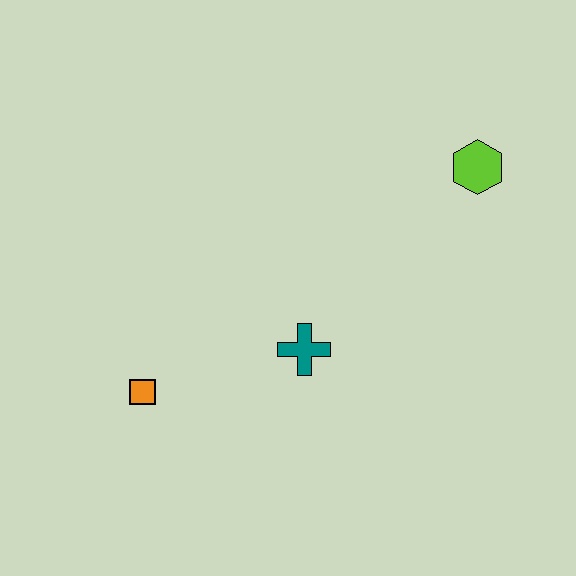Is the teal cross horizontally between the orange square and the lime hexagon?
Yes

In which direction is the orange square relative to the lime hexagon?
The orange square is to the left of the lime hexagon.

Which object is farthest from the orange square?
The lime hexagon is farthest from the orange square.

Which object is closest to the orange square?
The teal cross is closest to the orange square.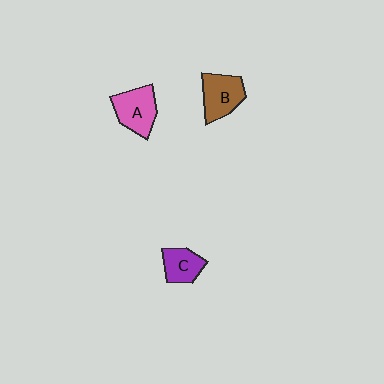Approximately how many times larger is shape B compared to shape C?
Approximately 1.4 times.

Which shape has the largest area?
Shape A (pink).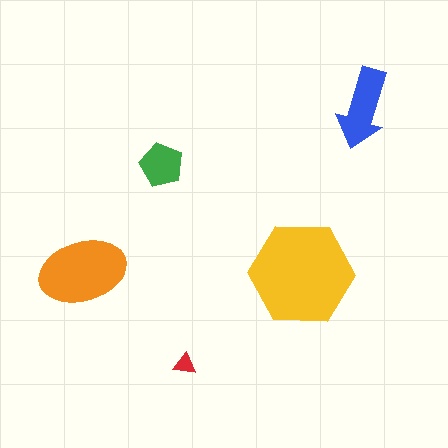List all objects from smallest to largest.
The red triangle, the green pentagon, the blue arrow, the orange ellipse, the yellow hexagon.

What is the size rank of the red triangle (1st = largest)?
5th.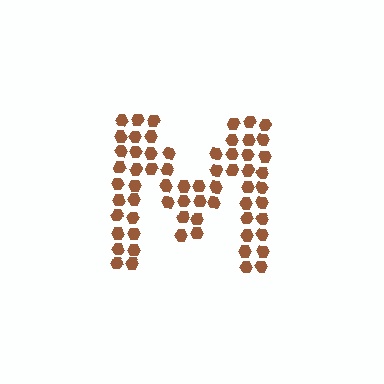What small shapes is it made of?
It is made of small hexagons.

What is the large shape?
The large shape is the letter M.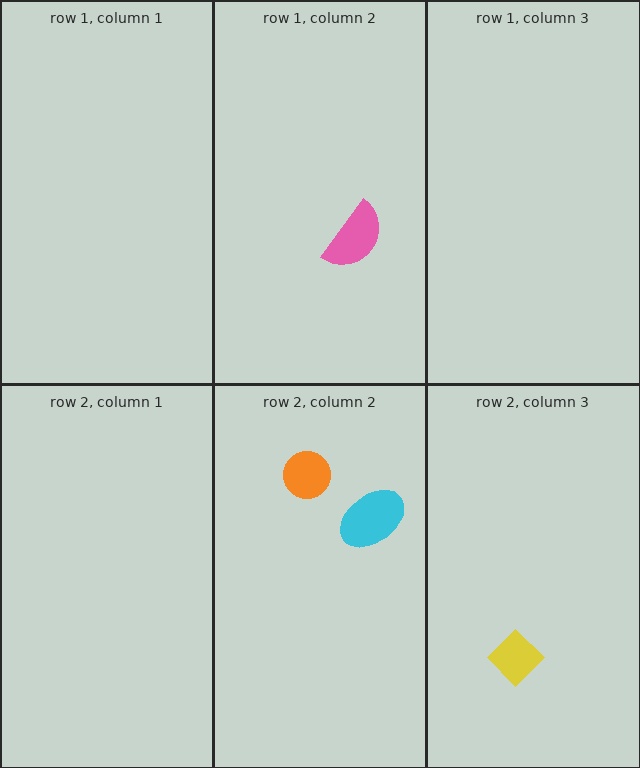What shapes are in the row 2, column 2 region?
The cyan ellipse, the orange circle.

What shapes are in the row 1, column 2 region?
The pink semicircle.